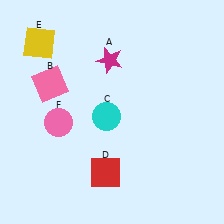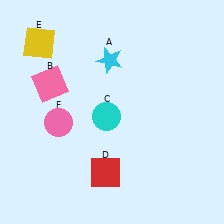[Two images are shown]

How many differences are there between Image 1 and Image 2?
There is 1 difference between the two images.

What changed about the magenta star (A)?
In Image 1, A is magenta. In Image 2, it changed to cyan.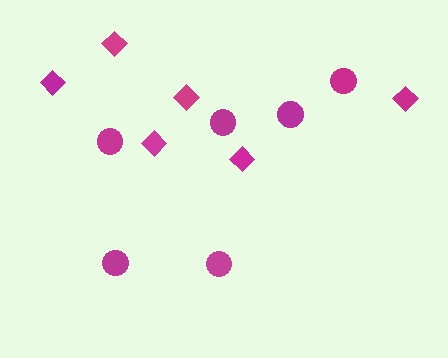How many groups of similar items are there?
There are 2 groups: one group of diamonds (6) and one group of circles (6).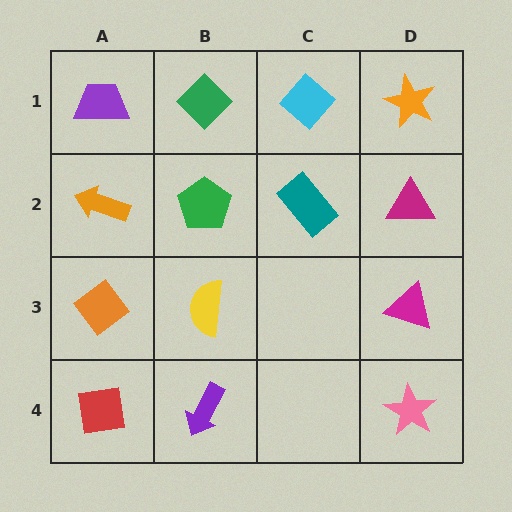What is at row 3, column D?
A magenta triangle.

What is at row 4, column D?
A pink star.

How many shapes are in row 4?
3 shapes.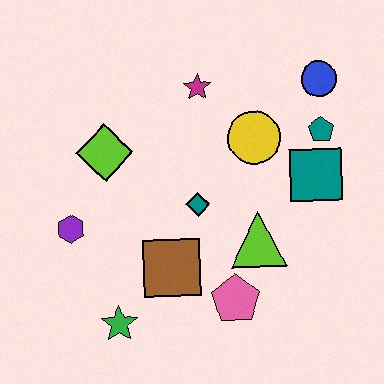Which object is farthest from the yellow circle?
The green star is farthest from the yellow circle.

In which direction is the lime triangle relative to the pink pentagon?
The lime triangle is above the pink pentagon.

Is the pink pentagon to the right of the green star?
Yes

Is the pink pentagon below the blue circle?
Yes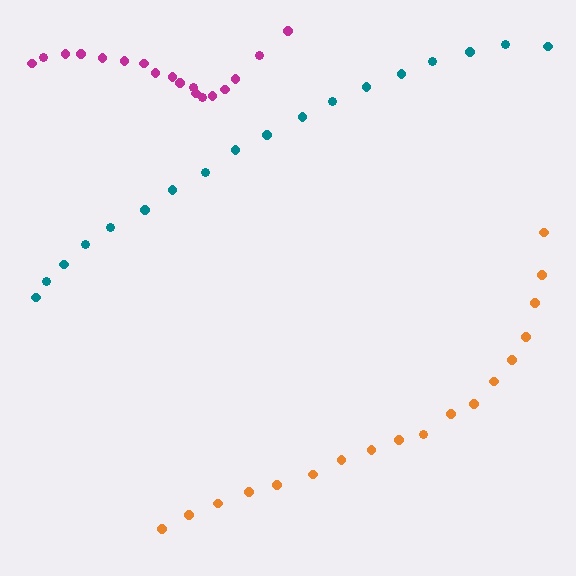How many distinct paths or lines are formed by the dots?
There are 3 distinct paths.